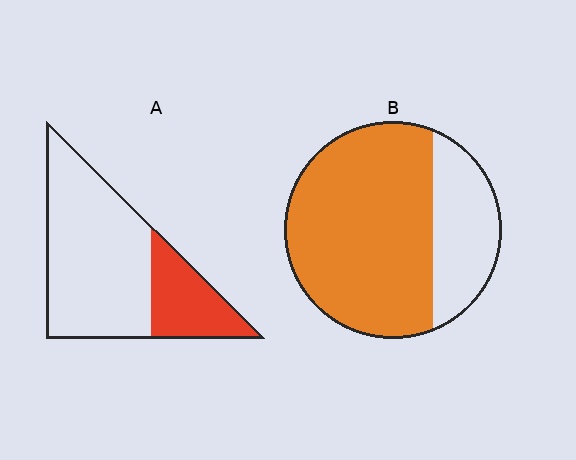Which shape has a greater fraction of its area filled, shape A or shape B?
Shape B.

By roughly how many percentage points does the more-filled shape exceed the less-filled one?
By roughly 45 percentage points (B over A).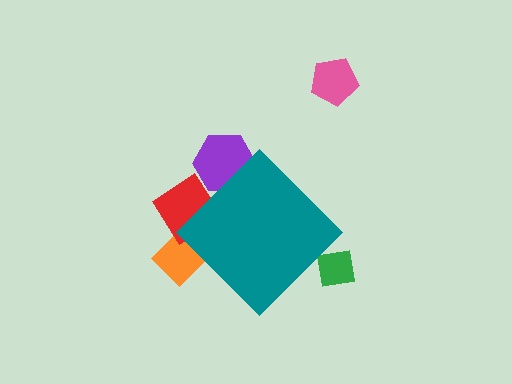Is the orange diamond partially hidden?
Yes, the orange diamond is partially hidden behind the teal diamond.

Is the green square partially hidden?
Yes, the green square is partially hidden behind the teal diamond.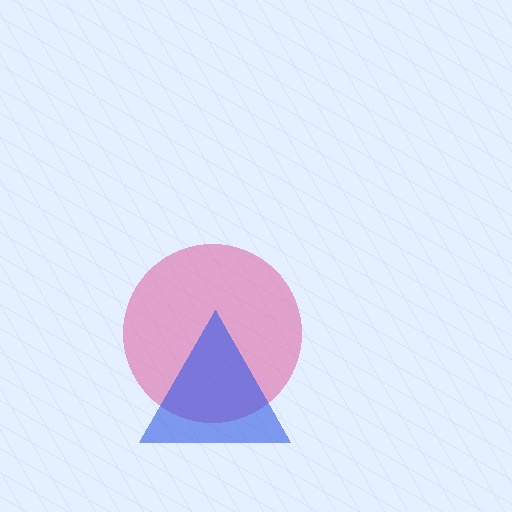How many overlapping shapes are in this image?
There are 2 overlapping shapes in the image.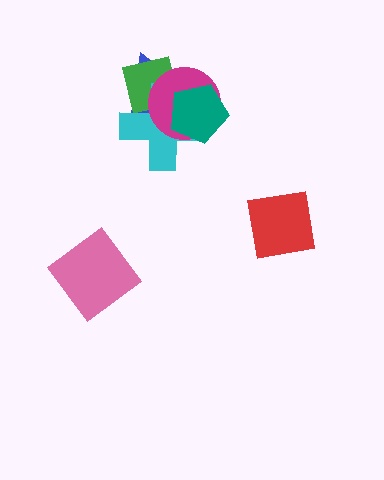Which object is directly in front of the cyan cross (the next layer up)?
The magenta circle is directly in front of the cyan cross.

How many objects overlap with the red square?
0 objects overlap with the red square.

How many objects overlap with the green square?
4 objects overlap with the green square.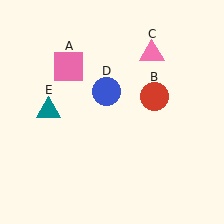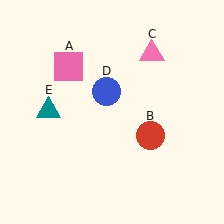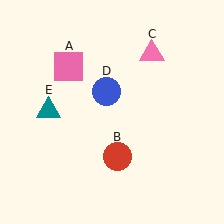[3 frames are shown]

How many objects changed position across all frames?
1 object changed position: red circle (object B).